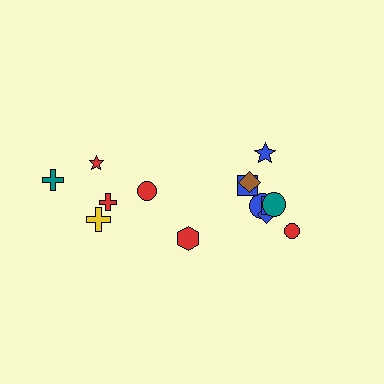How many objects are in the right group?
There are 8 objects.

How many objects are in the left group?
There are 6 objects.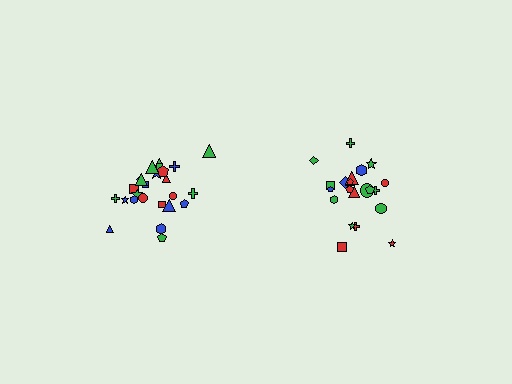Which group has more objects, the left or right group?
The left group.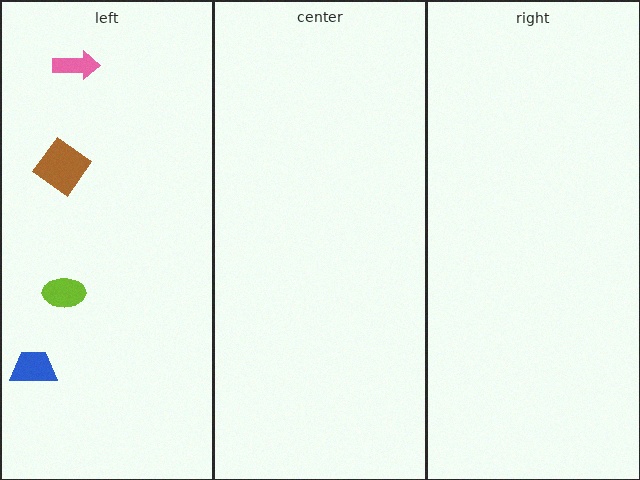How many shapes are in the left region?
4.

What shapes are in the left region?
The pink arrow, the blue trapezoid, the lime ellipse, the brown diamond.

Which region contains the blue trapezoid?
The left region.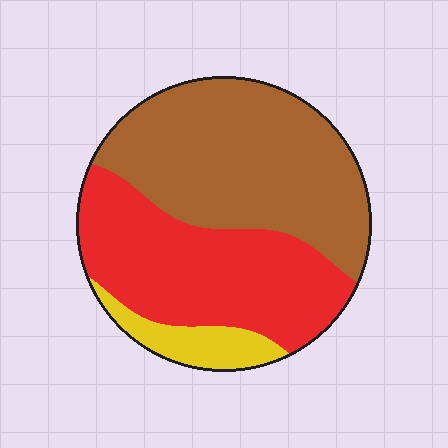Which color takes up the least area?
Yellow, at roughly 10%.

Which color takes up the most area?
Brown, at roughly 50%.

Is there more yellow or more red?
Red.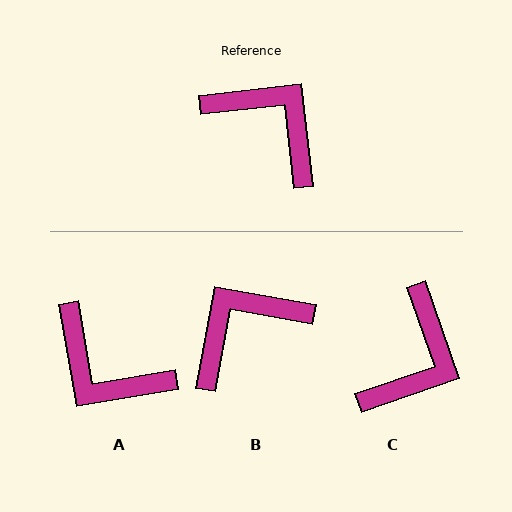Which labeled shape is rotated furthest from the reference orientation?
A, about 177 degrees away.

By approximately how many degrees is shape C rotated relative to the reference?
Approximately 78 degrees clockwise.